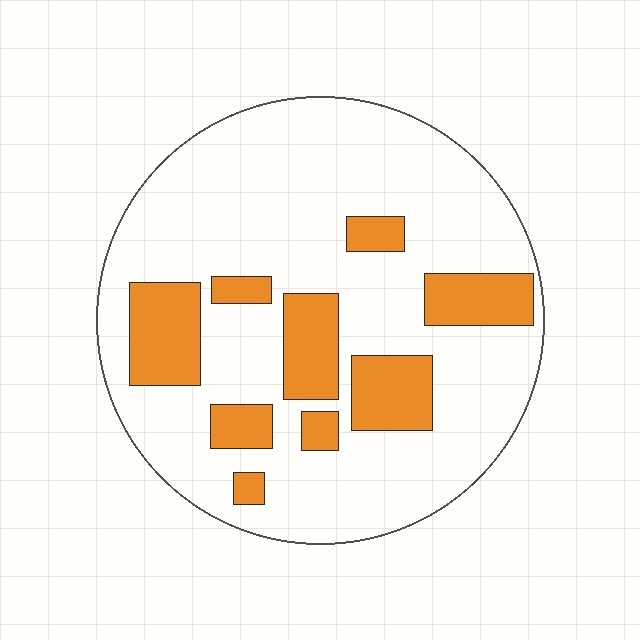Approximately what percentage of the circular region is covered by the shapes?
Approximately 20%.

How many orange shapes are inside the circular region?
9.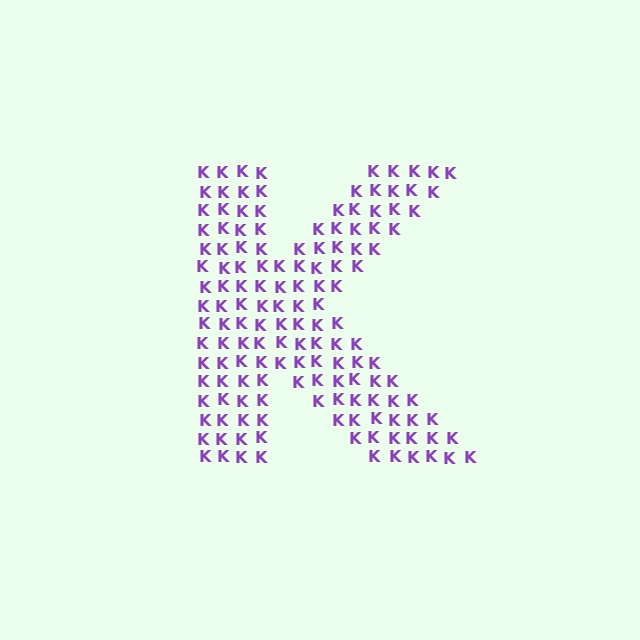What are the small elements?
The small elements are letter K's.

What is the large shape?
The large shape is the letter K.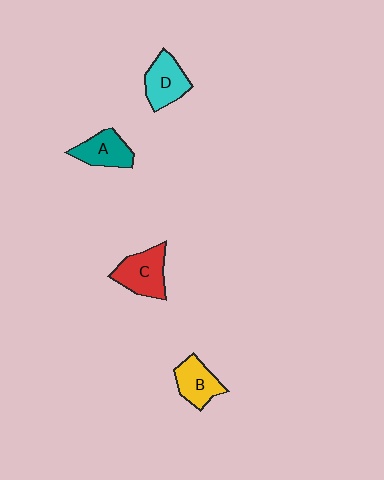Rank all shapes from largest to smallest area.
From largest to smallest: C (red), D (cyan), B (yellow), A (teal).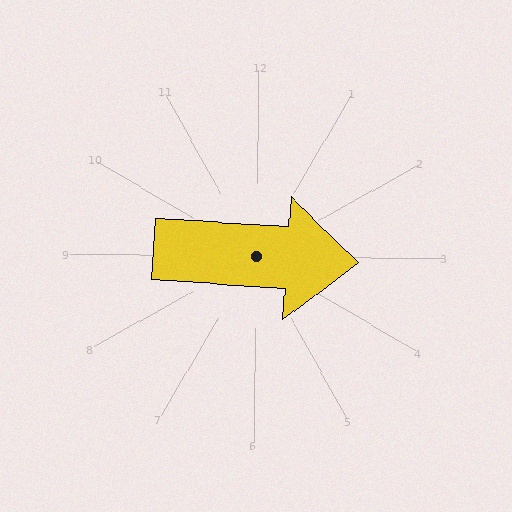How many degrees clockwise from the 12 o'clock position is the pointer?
Approximately 93 degrees.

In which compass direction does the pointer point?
East.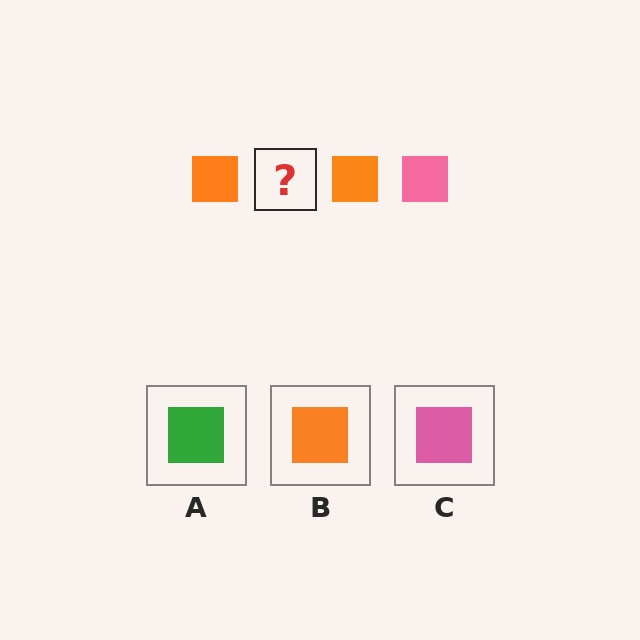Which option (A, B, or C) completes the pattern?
C.